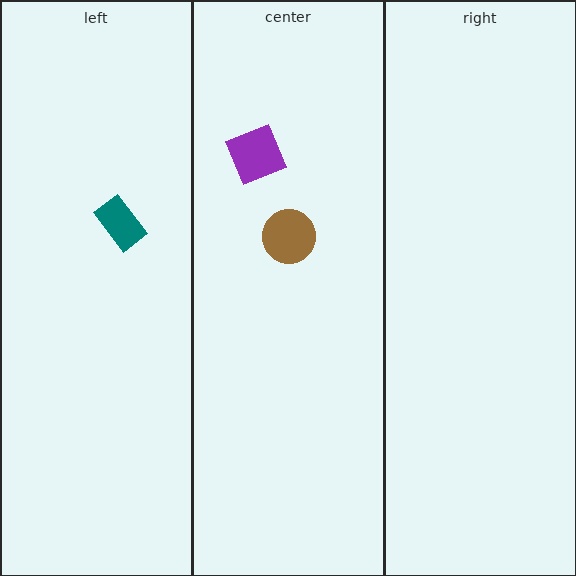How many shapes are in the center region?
2.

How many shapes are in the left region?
1.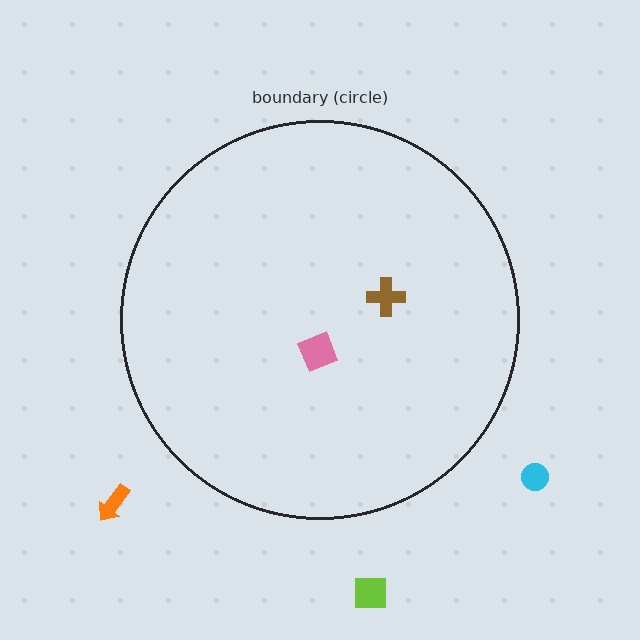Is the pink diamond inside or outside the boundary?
Inside.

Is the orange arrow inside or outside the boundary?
Outside.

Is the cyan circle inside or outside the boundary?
Outside.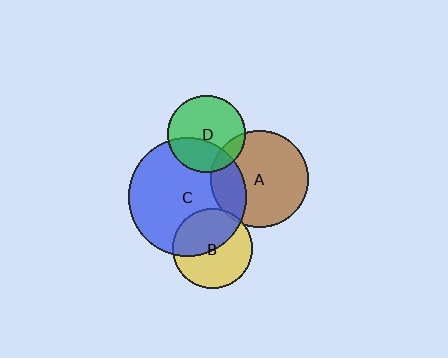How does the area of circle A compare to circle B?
Approximately 1.5 times.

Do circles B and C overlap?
Yes.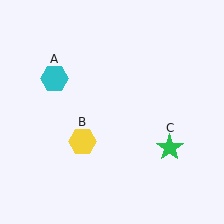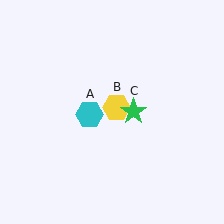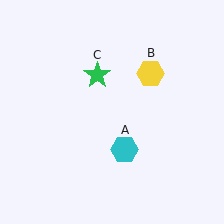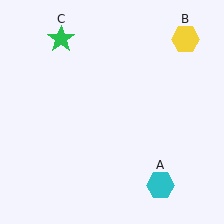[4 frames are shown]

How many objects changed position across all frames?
3 objects changed position: cyan hexagon (object A), yellow hexagon (object B), green star (object C).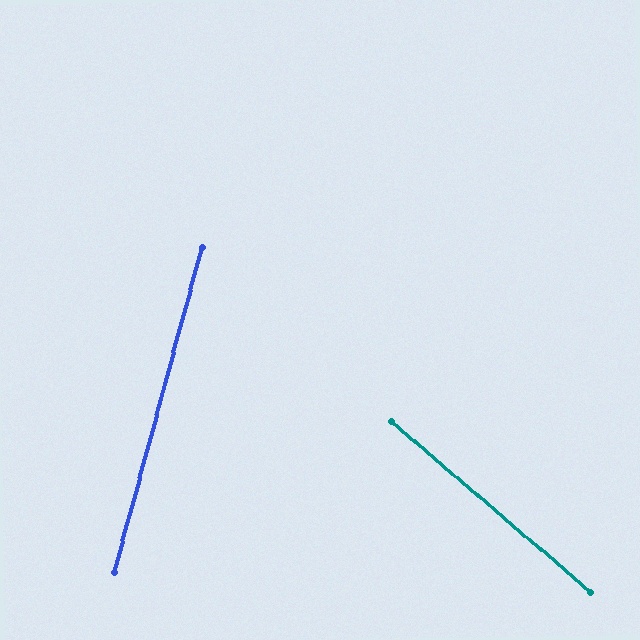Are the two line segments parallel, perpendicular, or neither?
Neither parallel nor perpendicular — they differ by about 65°.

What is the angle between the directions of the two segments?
Approximately 65 degrees.